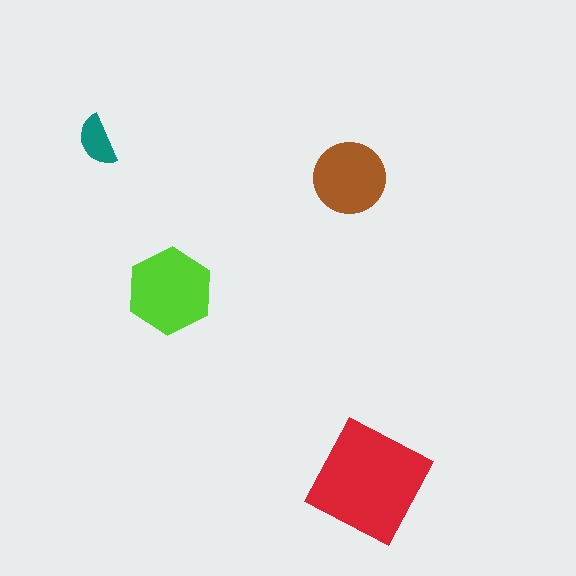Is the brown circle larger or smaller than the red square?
Smaller.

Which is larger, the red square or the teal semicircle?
The red square.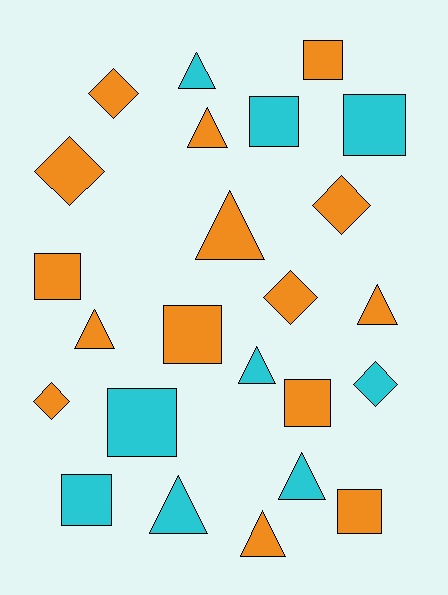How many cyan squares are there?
There are 4 cyan squares.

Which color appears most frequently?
Orange, with 15 objects.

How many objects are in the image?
There are 24 objects.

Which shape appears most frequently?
Triangle, with 9 objects.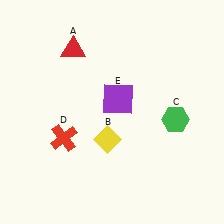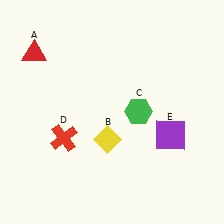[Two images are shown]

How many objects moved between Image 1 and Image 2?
3 objects moved between the two images.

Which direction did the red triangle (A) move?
The red triangle (A) moved left.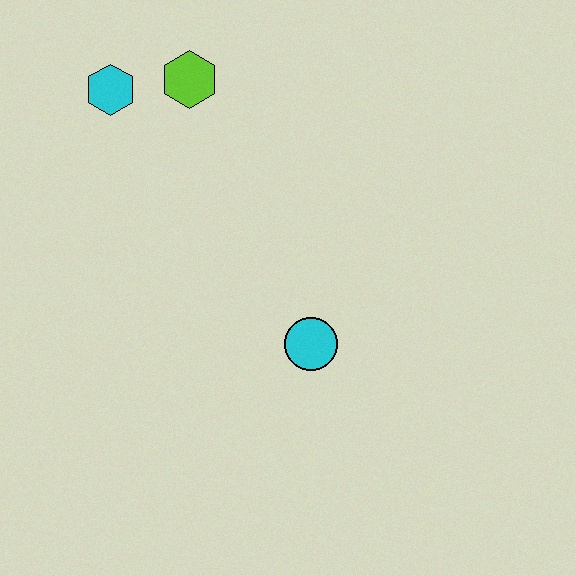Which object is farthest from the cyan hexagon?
The cyan circle is farthest from the cyan hexagon.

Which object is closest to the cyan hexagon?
The lime hexagon is closest to the cyan hexagon.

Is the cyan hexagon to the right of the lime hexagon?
No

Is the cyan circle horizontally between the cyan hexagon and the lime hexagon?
No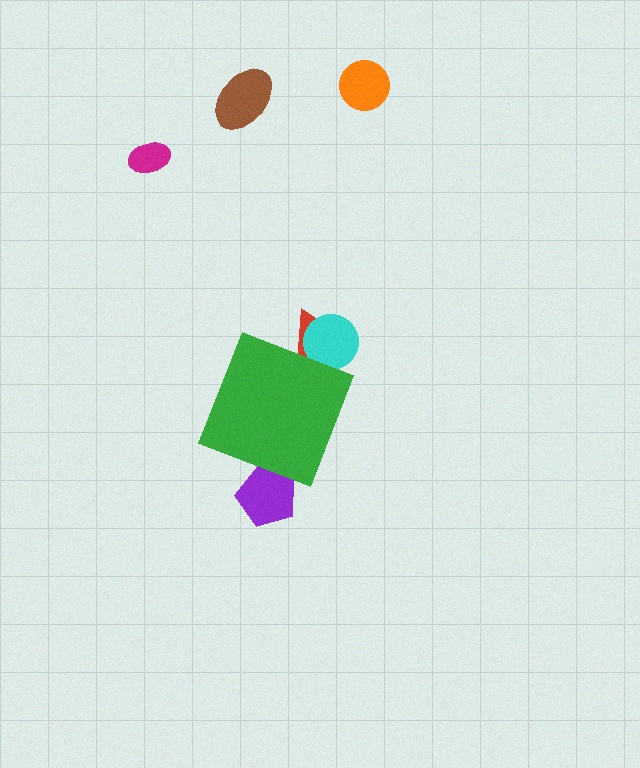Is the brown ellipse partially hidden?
No, the brown ellipse is fully visible.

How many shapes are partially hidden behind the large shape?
3 shapes are partially hidden.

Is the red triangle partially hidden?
Yes, the red triangle is partially hidden behind the green diamond.